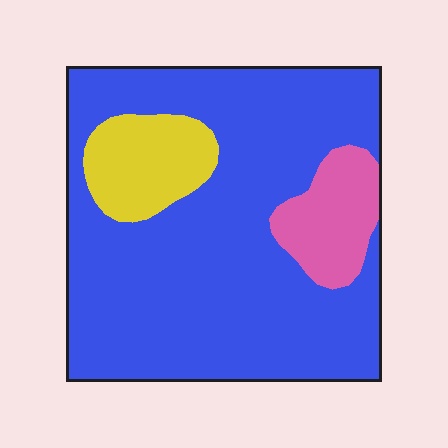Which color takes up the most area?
Blue, at roughly 80%.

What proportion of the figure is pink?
Pink covers 11% of the figure.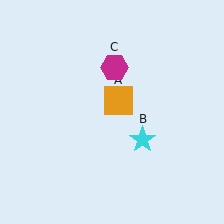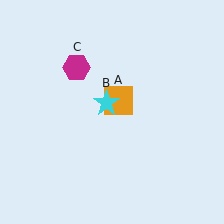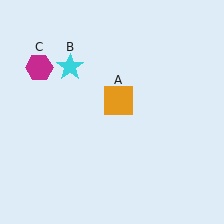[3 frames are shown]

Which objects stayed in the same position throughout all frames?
Orange square (object A) remained stationary.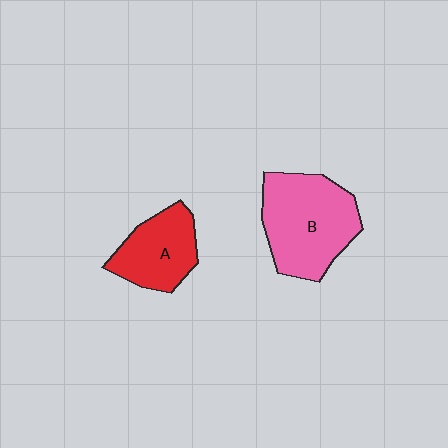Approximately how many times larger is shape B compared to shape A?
Approximately 1.5 times.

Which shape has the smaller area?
Shape A (red).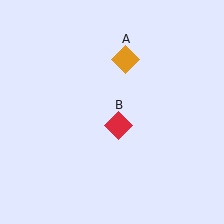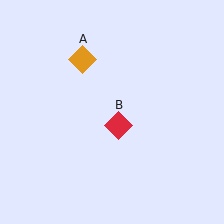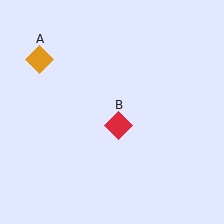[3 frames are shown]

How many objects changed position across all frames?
1 object changed position: orange diamond (object A).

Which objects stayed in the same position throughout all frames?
Red diamond (object B) remained stationary.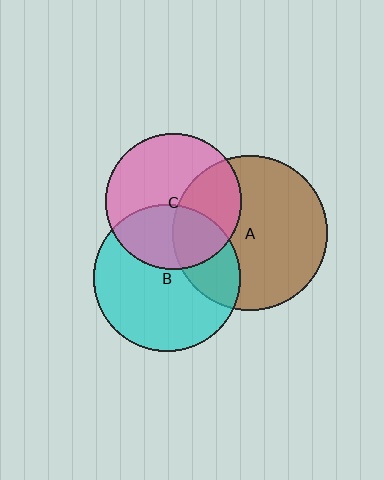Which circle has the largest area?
Circle A (brown).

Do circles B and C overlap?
Yes.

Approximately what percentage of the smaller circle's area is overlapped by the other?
Approximately 40%.